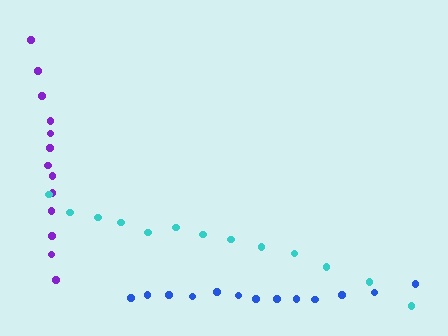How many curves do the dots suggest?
There are 3 distinct paths.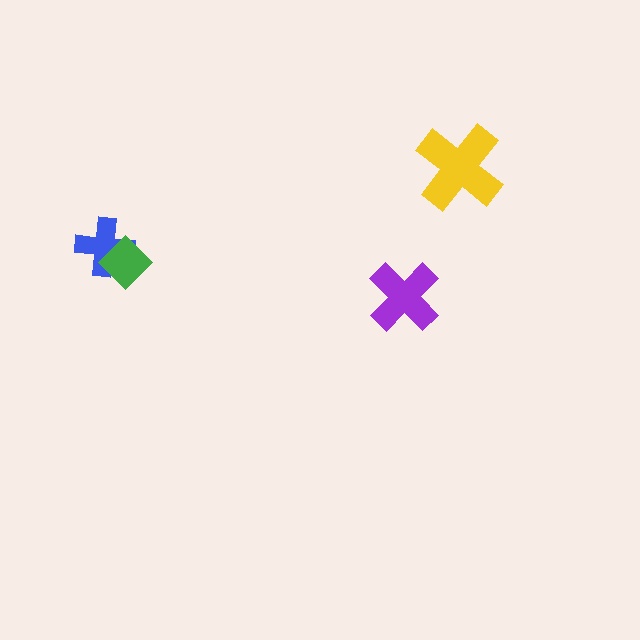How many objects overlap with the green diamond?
1 object overlaps with the green diamond.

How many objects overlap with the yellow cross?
0 objects overlap with the yellow cross.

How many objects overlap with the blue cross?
1 object overlaps with the blue cross.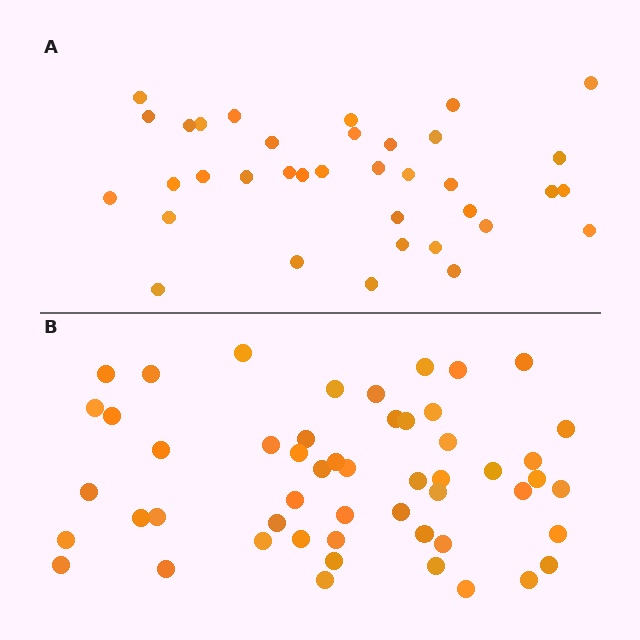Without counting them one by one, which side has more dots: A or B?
Region B (the bottom region) has more dots.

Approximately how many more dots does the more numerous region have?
Region B has approximately 15 more dots than region A.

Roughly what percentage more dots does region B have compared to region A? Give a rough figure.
About 45% more.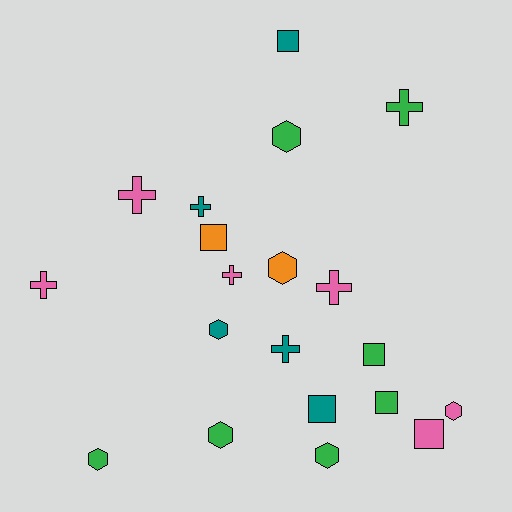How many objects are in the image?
There are 20 objects.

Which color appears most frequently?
Green, with 7 objects.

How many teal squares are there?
There are 2 teal squares.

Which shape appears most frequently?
Hexagon, with 7 objects.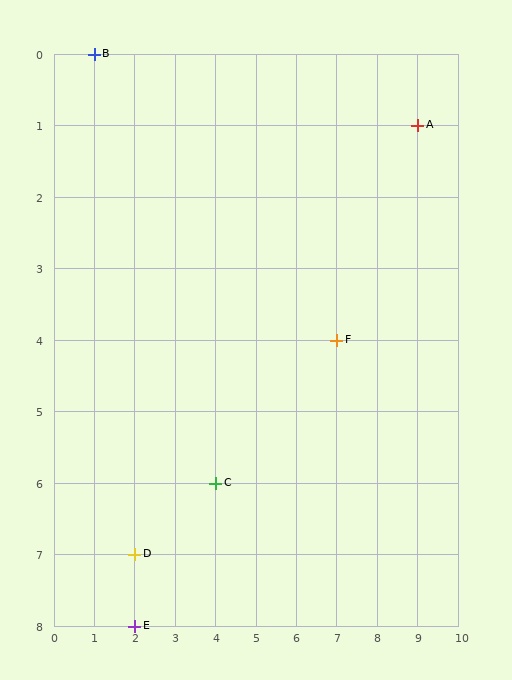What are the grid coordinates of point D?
Point D is at grid coordinates (2, 7).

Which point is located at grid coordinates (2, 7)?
Point D is at (2, 7).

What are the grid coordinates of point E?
Point E is at grid coordinates (2, 8).